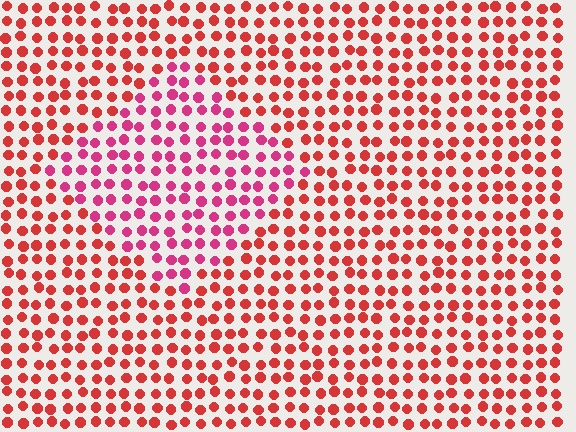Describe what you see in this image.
The image is filled with small red elements in a uniform arrangement. A diamond-shaped region is visible where the elements are tinted to a slightly different hue, forming a subtle color boundary.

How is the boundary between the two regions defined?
The boundary is defined purely by a slight shift in hue (about 30 degrees). Spacing, size, and orientation are identical on both sides.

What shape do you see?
I see a diamond.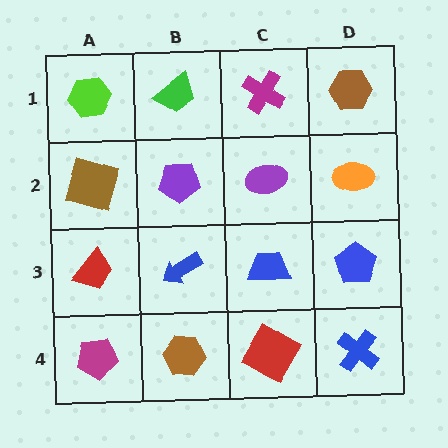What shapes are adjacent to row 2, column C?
A magenta cross (row 1, column C), a blue trapezoid (row 3, column C), a purple pentagon (row 2, column B), an orange ellipse (row 2, column D).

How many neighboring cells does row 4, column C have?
3.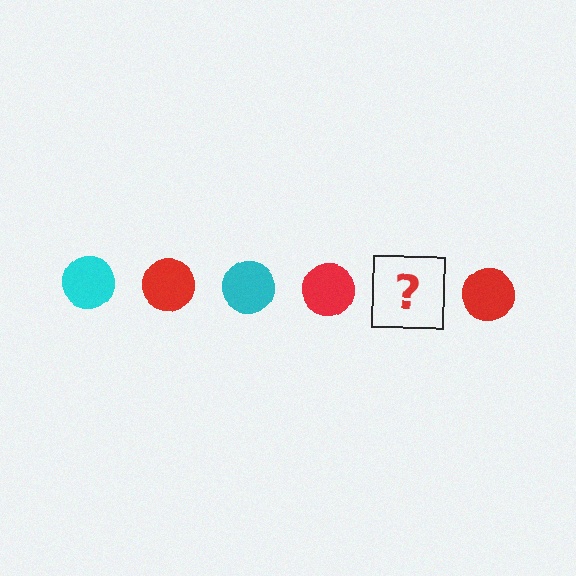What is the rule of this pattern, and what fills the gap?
The rule is that the pattern cycles through cyan, red circles. The gap should be filled with a cyan circle.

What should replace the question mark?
The question mark should be replaced with a cyan circle.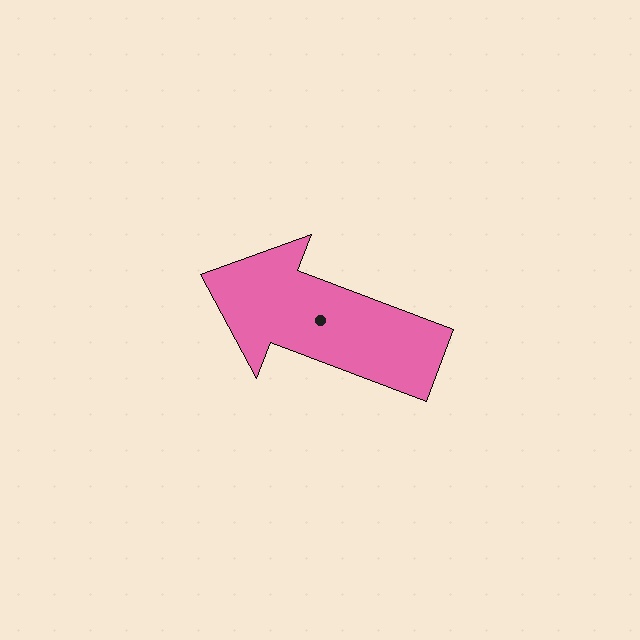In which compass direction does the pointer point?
West.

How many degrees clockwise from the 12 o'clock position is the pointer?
Approximately 291 degrees.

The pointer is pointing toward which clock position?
Roughly 10 o'clock.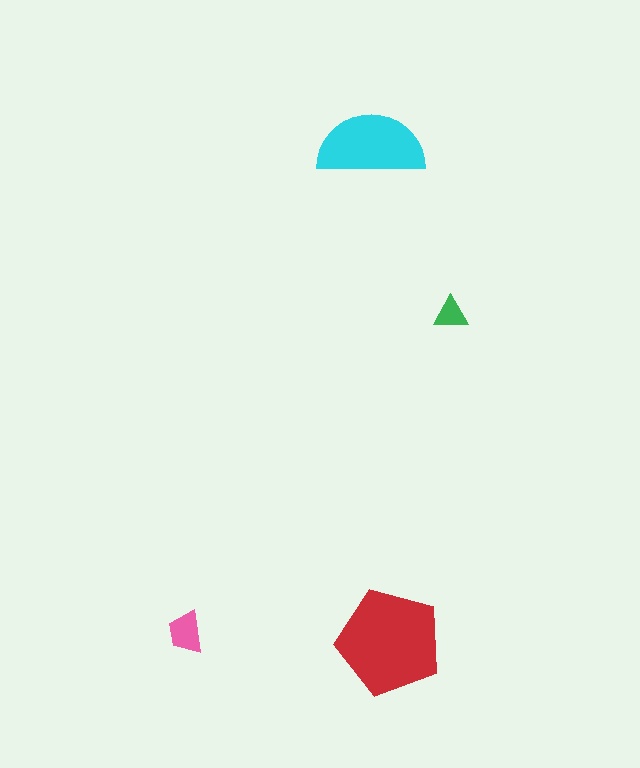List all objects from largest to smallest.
The red pentagon, the cyan semicircle, the pink trapezoid, the green triangle.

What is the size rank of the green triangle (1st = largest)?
4th.